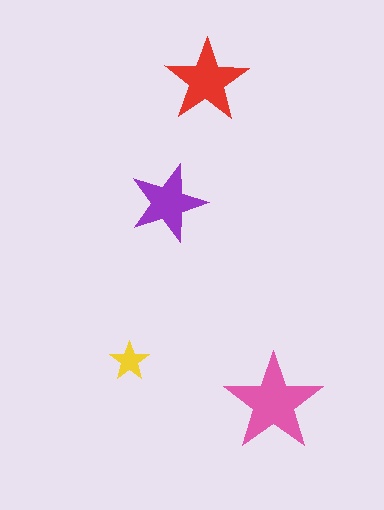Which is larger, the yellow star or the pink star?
The pink one.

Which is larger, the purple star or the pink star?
The pink one.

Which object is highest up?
The red star is topmost.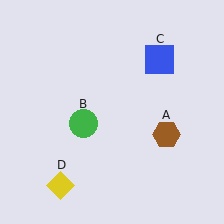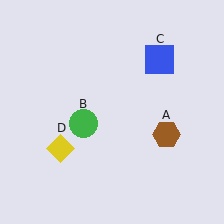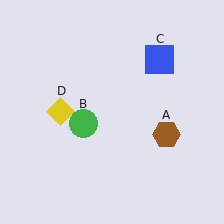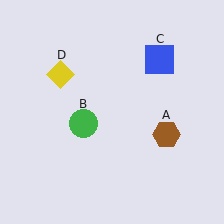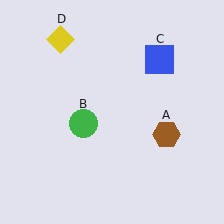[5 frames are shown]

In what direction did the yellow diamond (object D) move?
The yellow diamond (object D) moved up.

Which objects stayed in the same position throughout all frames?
Brown hexagon (object A) and green circle (object B) and blue square (object C) remained stationary.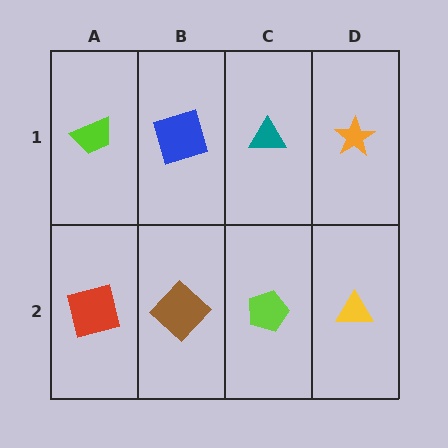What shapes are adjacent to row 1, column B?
A brown diamond (row 2, column B), a lime trapezoid (row 1, column A), a teal triangle (row 1, column C).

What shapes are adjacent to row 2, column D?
An orange star (row 1, column D), a lime pentagon (row 2, column C).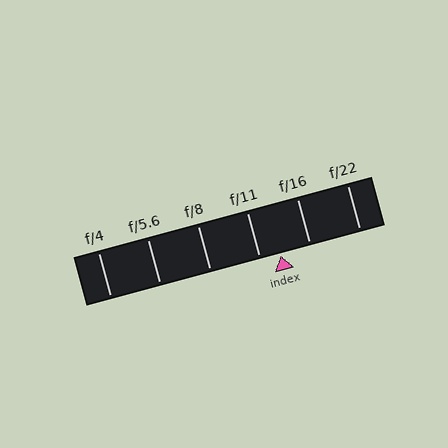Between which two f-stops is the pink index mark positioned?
The index mark is between f/11 and f/16.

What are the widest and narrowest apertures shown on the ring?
The widest aperture shown is f/4 and the narrowest is f/22.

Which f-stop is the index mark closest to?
The index mark is closest to f/11.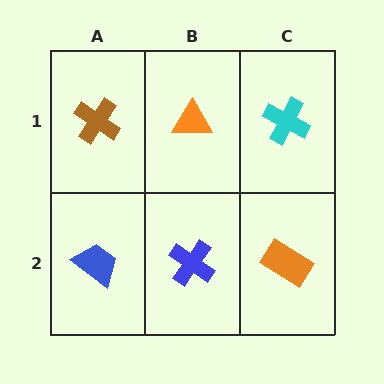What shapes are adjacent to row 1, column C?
An orange rectangle (row 2, column C), an orange triangle (row 1, column B).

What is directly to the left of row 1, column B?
A brown cross.